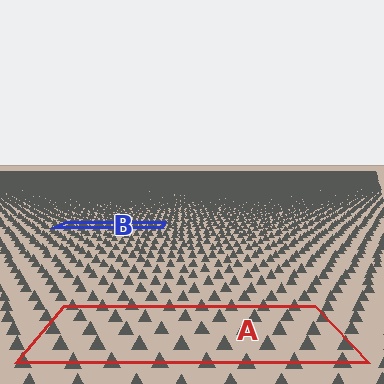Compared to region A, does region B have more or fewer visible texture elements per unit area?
Region B has more texture elements per unit area — they are packed more densely because it is farther away.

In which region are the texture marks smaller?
The texture marks are smaller in region B, because it is farther away.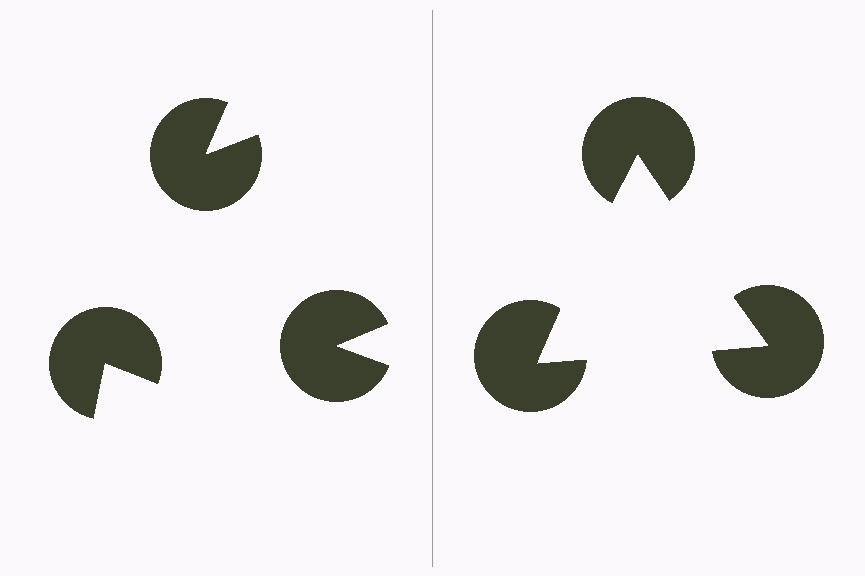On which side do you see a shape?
An illusory triangle appears on the right side. On the left side the wedge cuts are rotated, so no coherent shape forms.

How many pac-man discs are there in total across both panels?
6 — 3 on each side.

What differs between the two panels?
The pac-man discs are positioned identically on both sides; only the wedge orientations differ. On the right they align to a triangle; on the left they are misaligned.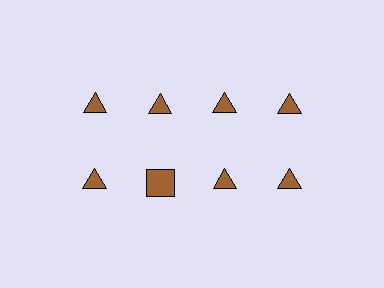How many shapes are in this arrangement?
There are 8 shapes arranged in a grid pattern.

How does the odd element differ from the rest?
It has a different shape: square instead of triangle.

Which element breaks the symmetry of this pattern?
The brown square in the second row, second from left column breaks the symmetry. All other shapes are brown triangles.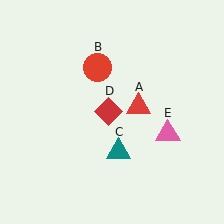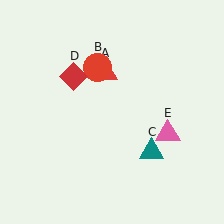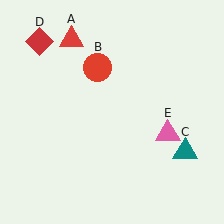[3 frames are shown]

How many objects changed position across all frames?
3 objects changed position: red triangle (object A), teal triangle (object C), red diamond (object D).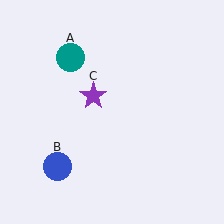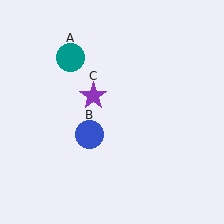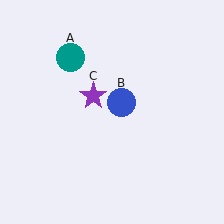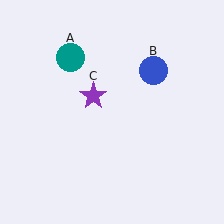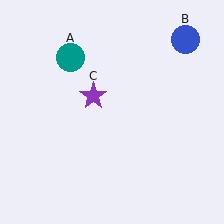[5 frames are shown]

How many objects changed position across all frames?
1 object changed position: blue circle (object B).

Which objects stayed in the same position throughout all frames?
Teal circle (object A) and purple star (object C) remained stationary.